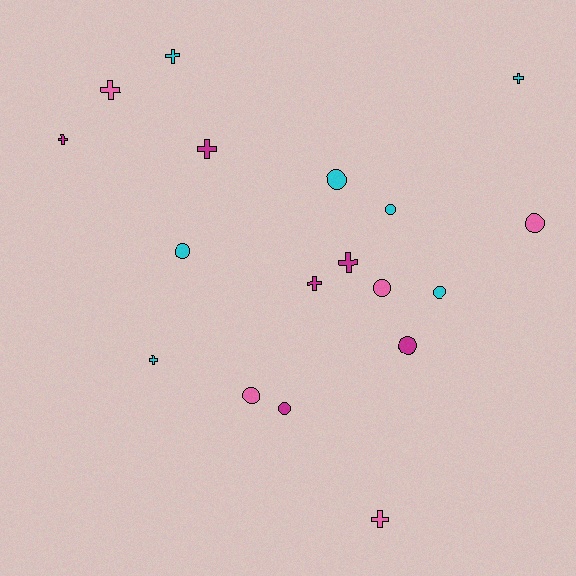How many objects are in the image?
There are 18 objects.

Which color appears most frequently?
Cyan, with 7 objects.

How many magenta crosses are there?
There are 4 magenta crosses.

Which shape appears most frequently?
Cross, with 9 objects.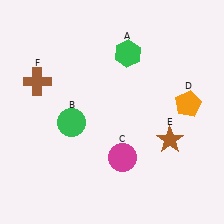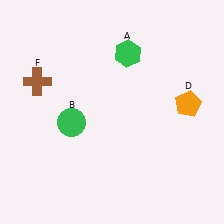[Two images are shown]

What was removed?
The brown star (E), the magenta circle (C) were removed in Image 2.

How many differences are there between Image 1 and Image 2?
There are 2 differences between the two images.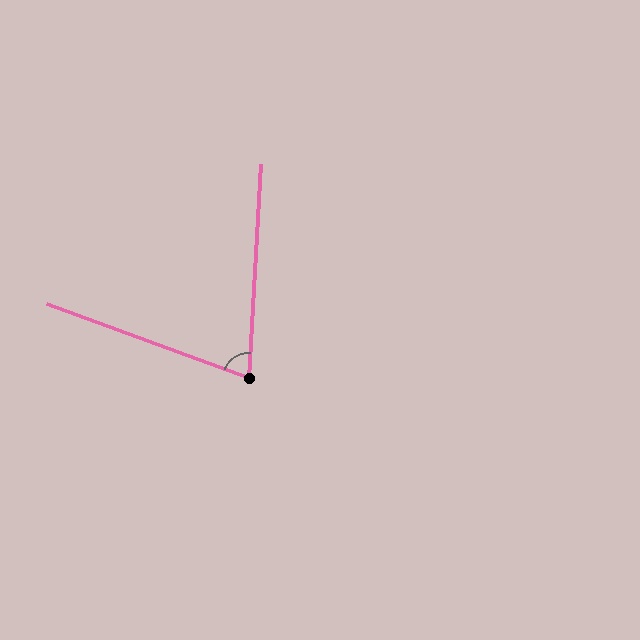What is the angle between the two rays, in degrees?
Approximately 73 degrees.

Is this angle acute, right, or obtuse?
It is acute.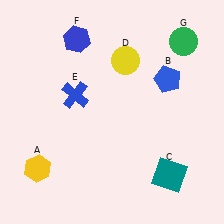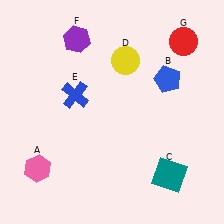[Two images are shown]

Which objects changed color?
A changed from yellow to pink. F changed from blue to purple. G changed from green to red.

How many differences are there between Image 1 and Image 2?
There are 3 differences between the two images.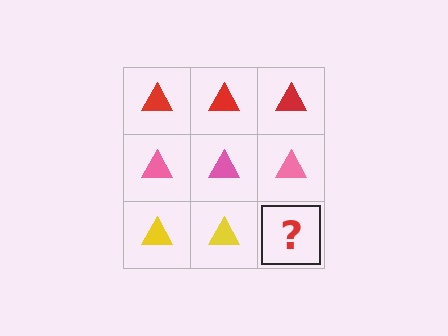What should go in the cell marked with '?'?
The missing cell should contain a yellow triangle.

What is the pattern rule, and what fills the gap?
The rule is that each row has a consistent color. The gap should be filled with a yellow triangle.